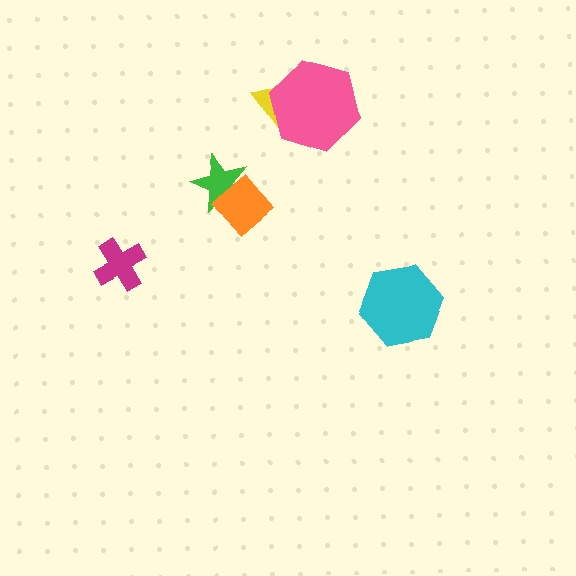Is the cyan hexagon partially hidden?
No, no other shape covers it.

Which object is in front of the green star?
The orange diamond is in front of the green star.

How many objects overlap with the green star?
1 object overlaps with the green star.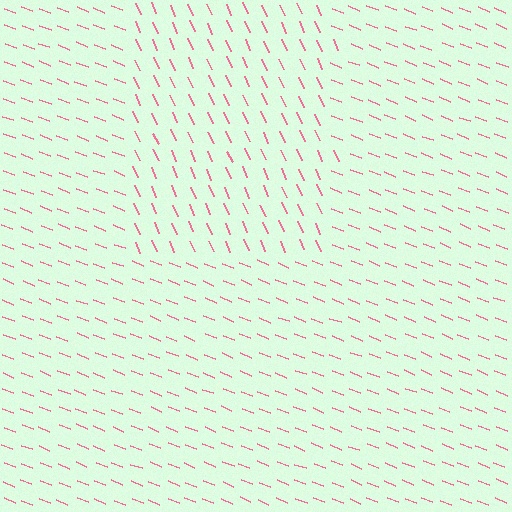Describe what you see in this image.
The image is filled with small pink line segments. A rectangle region in the image has lines oriented differently from the surrounding lines, creating a visible texture boundary.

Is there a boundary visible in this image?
Yes, there is a texture boundary formed by a change in line orientation.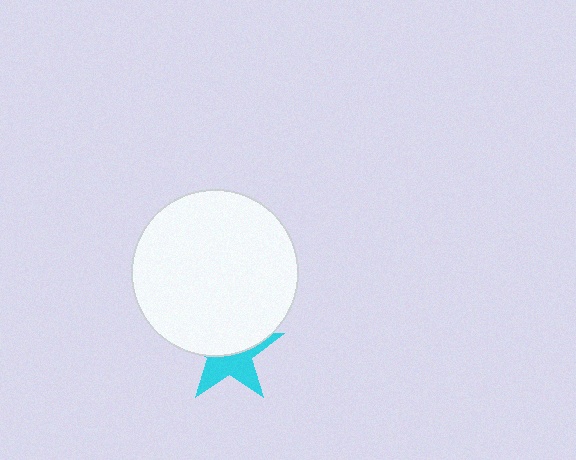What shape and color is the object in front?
The object in front is a white circle.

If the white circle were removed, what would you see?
You would see the complete cyan star.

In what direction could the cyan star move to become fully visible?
The cyan star could move down. That would shift it out from behind the white circle entirely.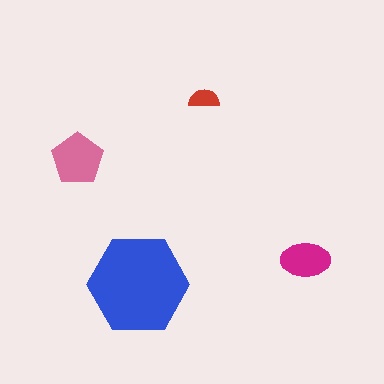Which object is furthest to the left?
The pink pentagon is leftmost.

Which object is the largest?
The blue hexagon.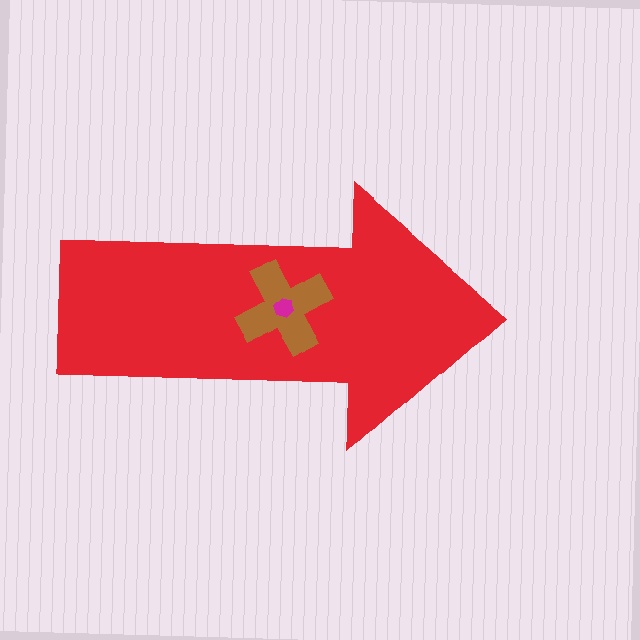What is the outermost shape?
The red arrow.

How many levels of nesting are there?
3.